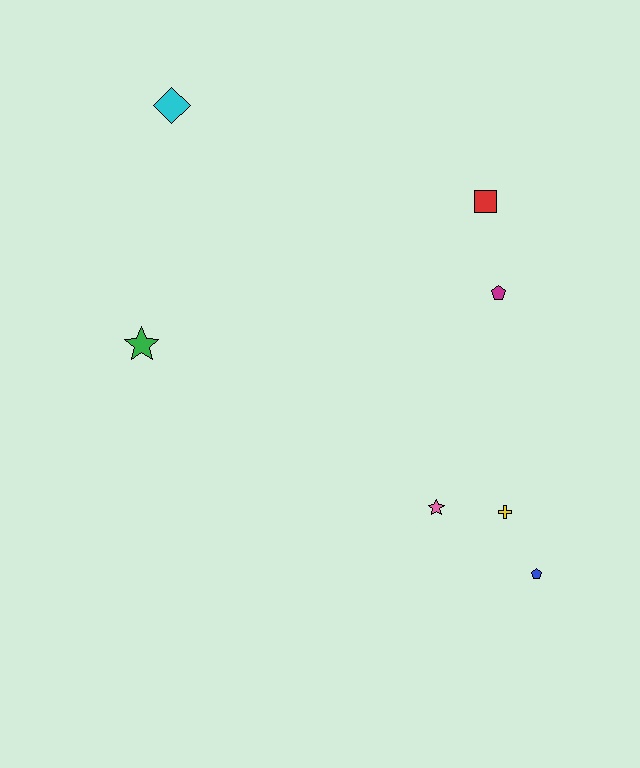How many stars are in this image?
There are 2 stars.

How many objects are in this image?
There are 7 objects.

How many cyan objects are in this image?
There is 1 cyan object.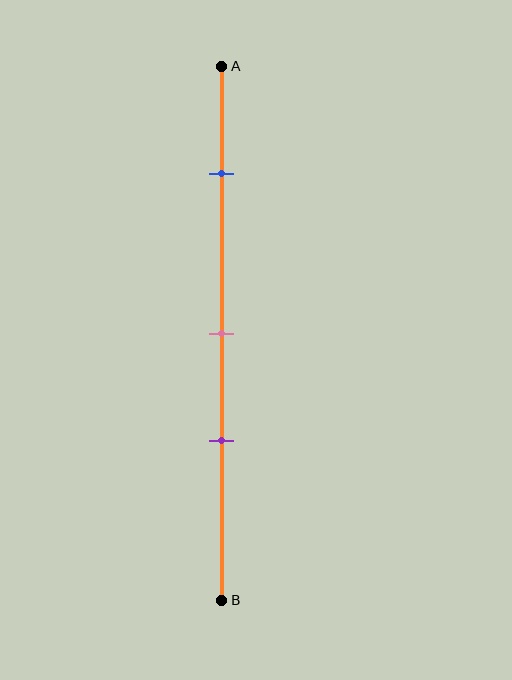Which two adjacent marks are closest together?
The pink and purple marks are the closest adjacent pair.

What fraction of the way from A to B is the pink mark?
The pink mark is approximately 50% (0.5) of the way from A to B.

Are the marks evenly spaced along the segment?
No, the marks are not evenly spaced.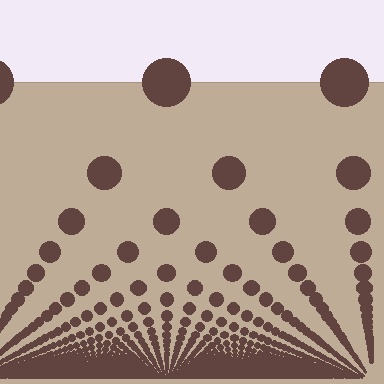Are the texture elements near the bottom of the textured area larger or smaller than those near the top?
Smaller. The gradient is inverted — elements near the bottom are smaller and denser.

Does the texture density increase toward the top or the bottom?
Density increases toward the bottom.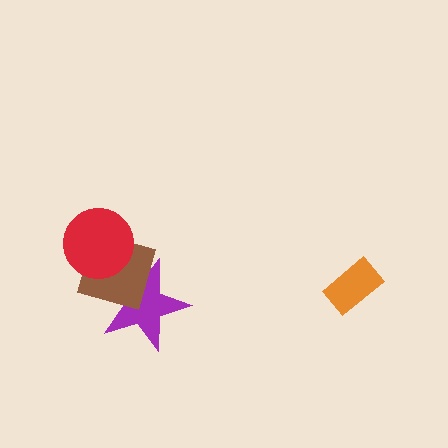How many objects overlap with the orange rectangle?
0 objects overlap with the orange rectangle.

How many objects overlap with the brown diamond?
2 objects overlap with the brown diamond.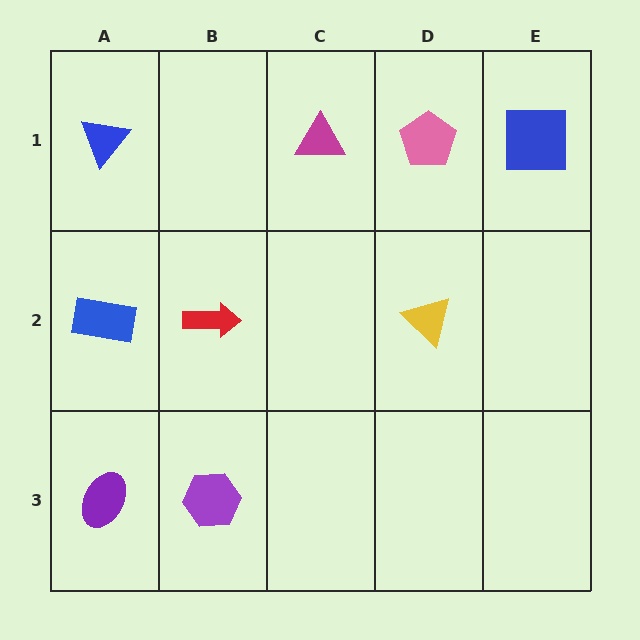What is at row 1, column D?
A pink pentagon.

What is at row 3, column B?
A purple hexagon.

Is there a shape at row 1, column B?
No, that cell is empty.